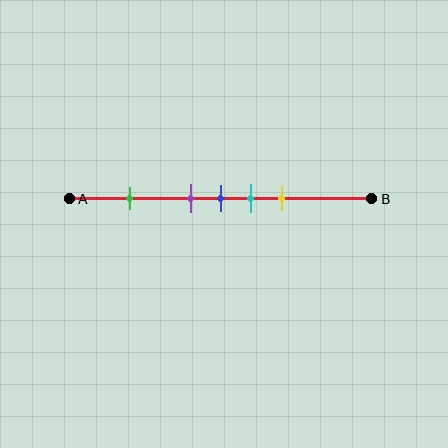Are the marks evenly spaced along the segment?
No, the marks are not evenly spaced.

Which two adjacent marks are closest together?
The purple and blue marks are the closest adjacent pair.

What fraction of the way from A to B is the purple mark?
The purple mark is approximately 40% (0.4) of the way from A to B.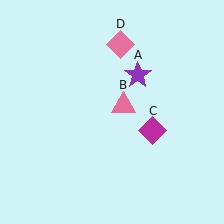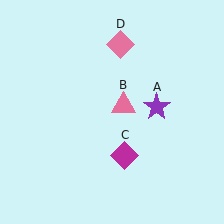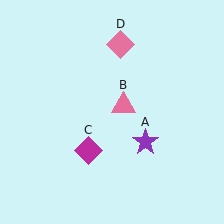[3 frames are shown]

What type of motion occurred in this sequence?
The purple star (object A), magenta diamond (object C) rotated clockwise around the center of the scene.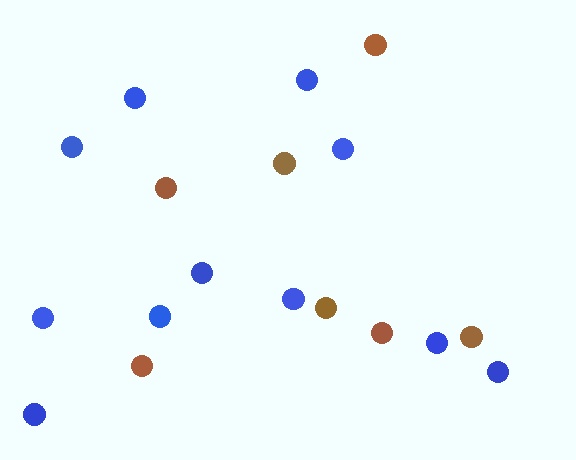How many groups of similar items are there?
There are 2 groups: one group of blue circles (11) and one group of brown circles (7).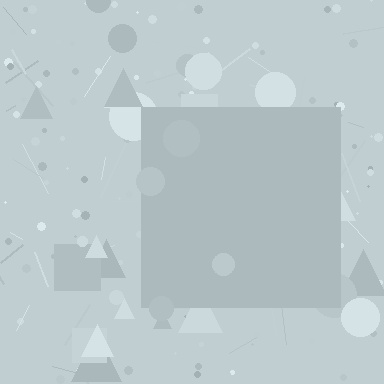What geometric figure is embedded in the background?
A square is embedded in the background.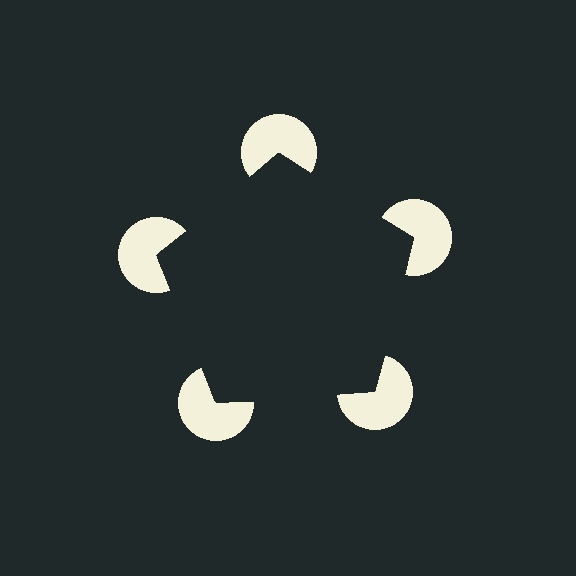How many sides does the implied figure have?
5 sides.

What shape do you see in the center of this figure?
An illusory pentagon — its edges are inferred from the aligned wedge cuts in the pac-man discs, not physically drawn.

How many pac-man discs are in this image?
There are 5 — one at each vertex of the illusory pentagon.